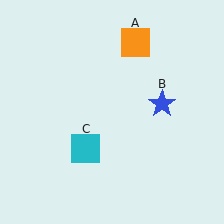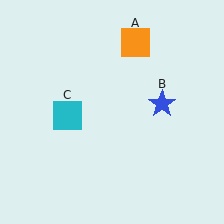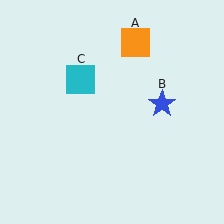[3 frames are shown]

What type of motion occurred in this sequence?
The cyan square (object C) rotated clockwise around the center of the scene.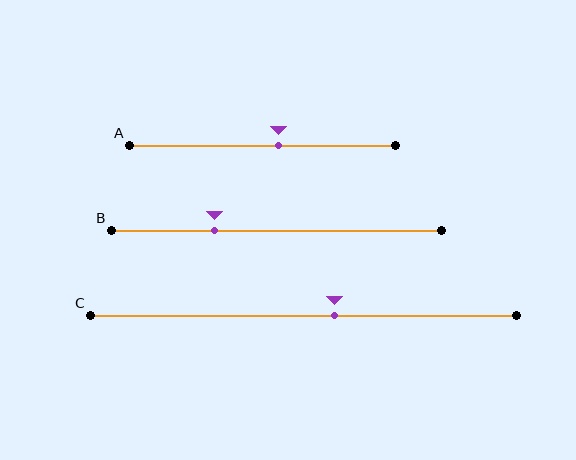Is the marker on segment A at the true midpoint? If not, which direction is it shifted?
No, the marker on segment A is shifted to the right by about 6% of the segment length.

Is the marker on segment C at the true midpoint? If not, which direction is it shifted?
No, the marker on segment C is shifted to the right by about 7% of the segment length.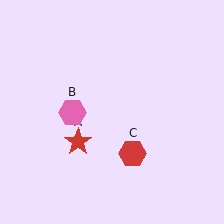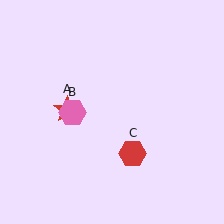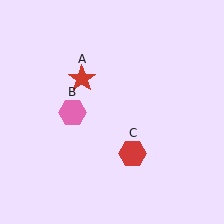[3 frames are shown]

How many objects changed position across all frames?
1 object changed position: red star (object A).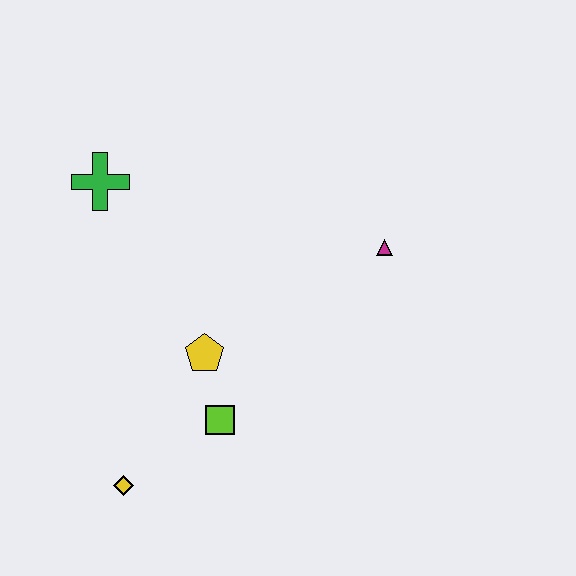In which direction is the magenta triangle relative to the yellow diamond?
The magenta triangle is to the right of the yellow diamond.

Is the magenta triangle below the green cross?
Yes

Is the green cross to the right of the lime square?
No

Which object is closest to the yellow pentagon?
The lime square is closest to the yellow pentagon.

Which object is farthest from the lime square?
The green cross is farthest from the lime square.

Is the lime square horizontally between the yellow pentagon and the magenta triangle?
Yes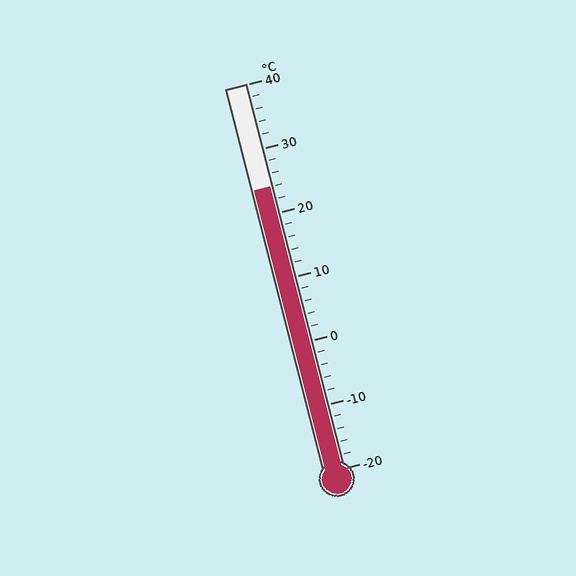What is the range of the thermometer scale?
The thermometer scale ranges from -20°C to 40°C.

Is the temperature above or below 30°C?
The temperature is below 30°C.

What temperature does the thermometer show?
The thermometer shows approximately 24°C.